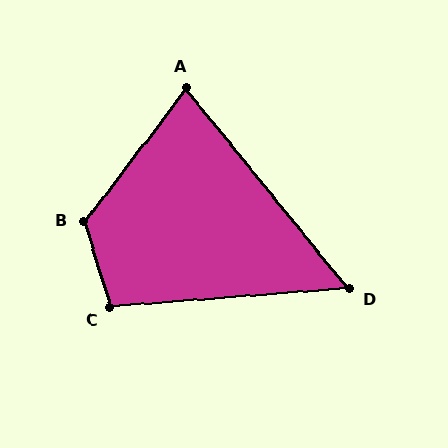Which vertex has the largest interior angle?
B, at approximately 125 degrees.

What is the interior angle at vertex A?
Approximately 77 degrees (acute).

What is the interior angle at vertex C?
Approximately 103 degrees (obtuse).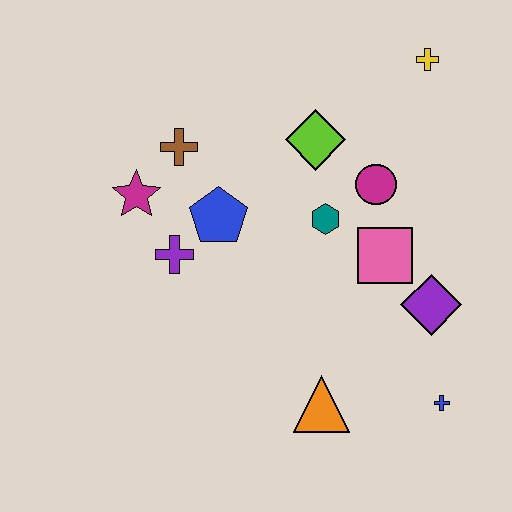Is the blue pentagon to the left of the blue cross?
Yes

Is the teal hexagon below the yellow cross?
Yes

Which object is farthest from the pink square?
The magenta star is farthest from the pink square.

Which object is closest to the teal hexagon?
The magenta circle is closest to the teal hexagon.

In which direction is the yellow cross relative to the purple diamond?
The yellow cross is above the purple diamond.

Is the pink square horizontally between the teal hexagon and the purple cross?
No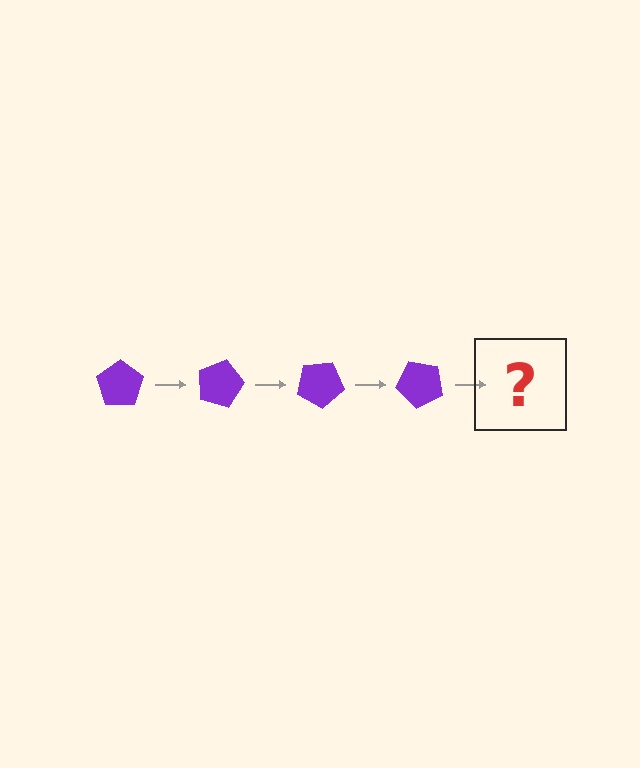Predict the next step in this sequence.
The next step is a purple pentagon rotated 60 degrees.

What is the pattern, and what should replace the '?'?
The pattern is that the pentagon rotates 15 degrees each step. The '?' should be a purple pentagon rotated 60 degrees.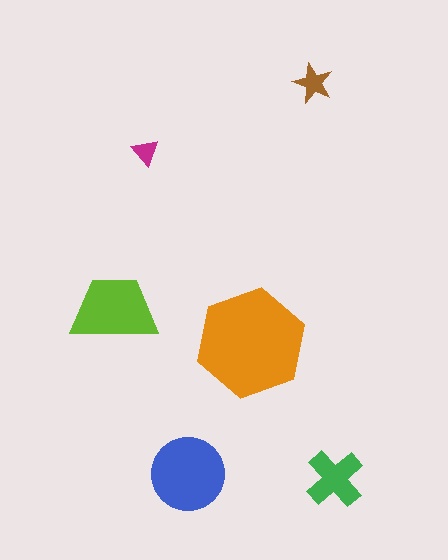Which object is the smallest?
The magenta triangle.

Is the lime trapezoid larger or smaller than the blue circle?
Smaller.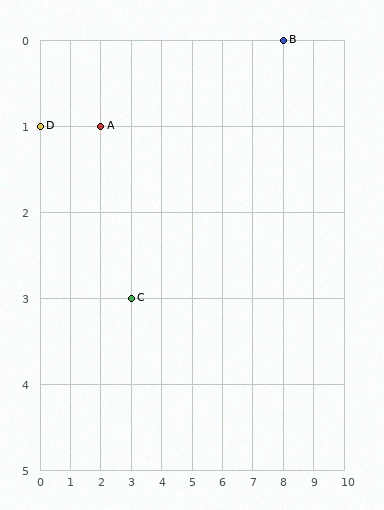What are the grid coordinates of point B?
Point B is at grid coordinates (8, 0).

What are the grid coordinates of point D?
Point D is at grid coordinates (0, 1).